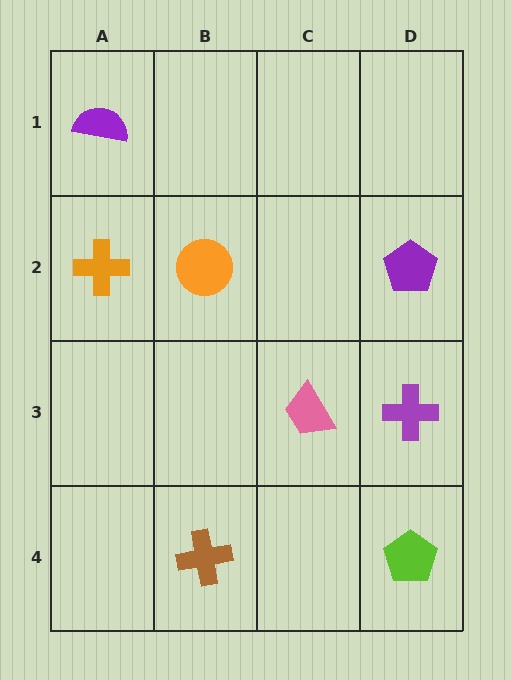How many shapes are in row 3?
2 shapes.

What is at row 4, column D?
A lime pentagon.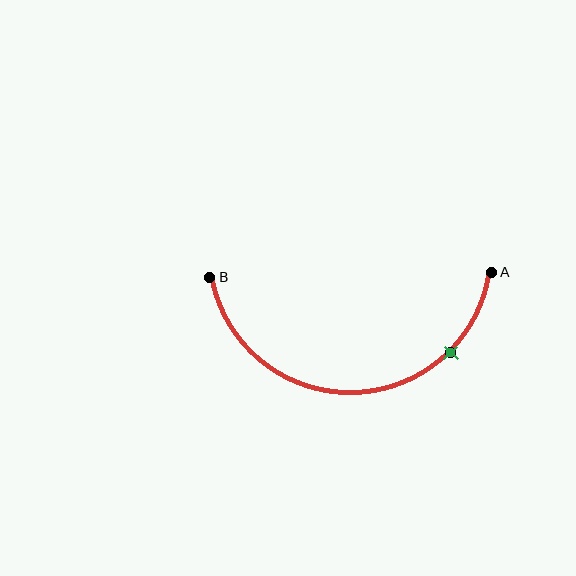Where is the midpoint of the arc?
The arc midpoint is the point on the curve farthest from the straight line joining A and B. It sits below that line.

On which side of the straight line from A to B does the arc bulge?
The arc bulges below the straight line connecting A and B.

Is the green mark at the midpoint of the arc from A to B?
No. The green mark lies on the arc but is closer to endpoint A. The arc midpoint would be at the point on the curve equidistant along the arc from both A and B.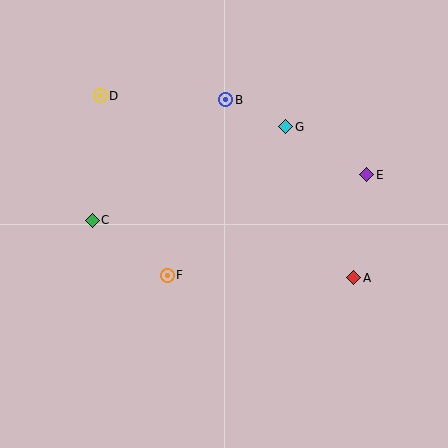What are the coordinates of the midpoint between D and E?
The midpoint between D and E is at (234, 135).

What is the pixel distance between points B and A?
The distance between B and A is 219 pixels.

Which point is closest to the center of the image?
Point F at (167, 275) is closest to the center.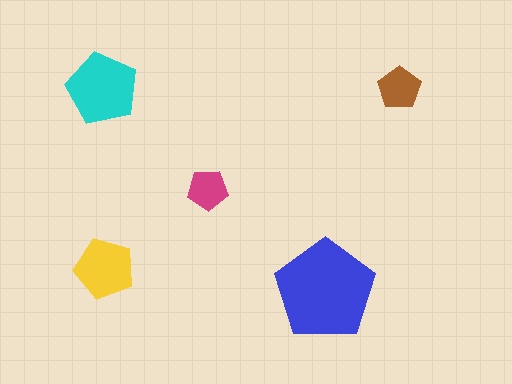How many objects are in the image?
There are 5 objects in the image.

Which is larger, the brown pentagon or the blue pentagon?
The blue one.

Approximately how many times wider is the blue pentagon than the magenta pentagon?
About 2.5 times wider.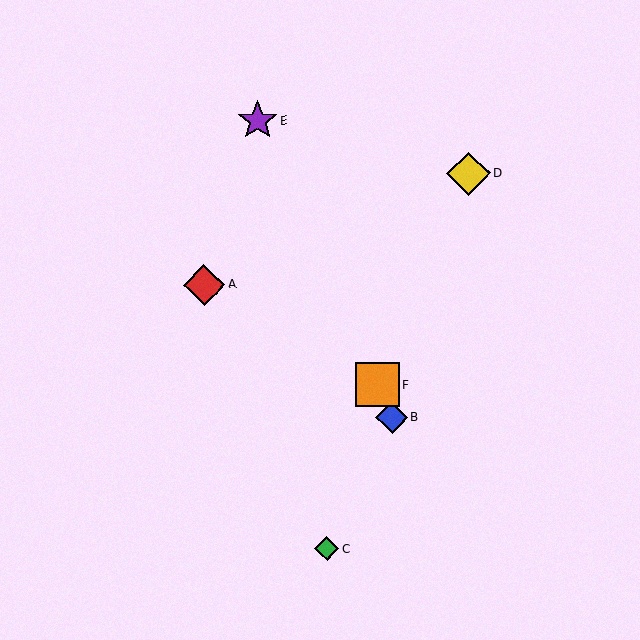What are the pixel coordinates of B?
Object B is at (392, 417).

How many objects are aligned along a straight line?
3 objects (B, E, F) are aligned along a straight line.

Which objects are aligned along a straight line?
Objects B, E, F are aligned along a straight line.